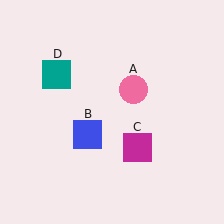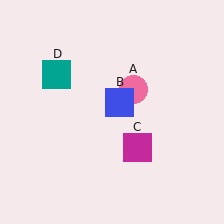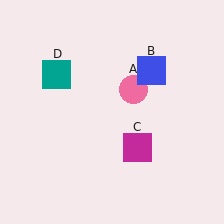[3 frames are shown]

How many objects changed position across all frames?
1 object changed position: blue square (object B).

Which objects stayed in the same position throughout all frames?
Pink circle (object A) and magenta square (object C) and teal square (object D) remained stationary.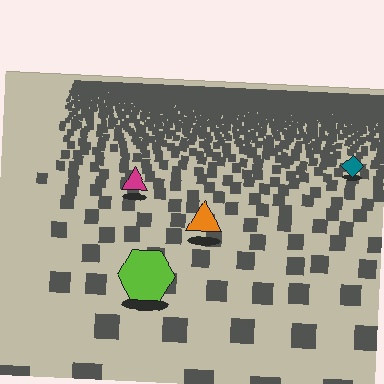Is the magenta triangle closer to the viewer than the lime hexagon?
No. The lime hexagon is closer — you can tell from the texture gradient: the ground texture is coarser near it.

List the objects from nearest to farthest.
From nearest to farthest: the lime hexagon, the orange triangle, the magenta triangle, the teal diamond.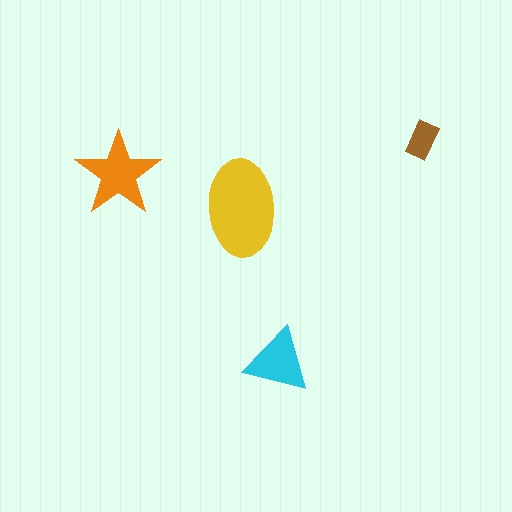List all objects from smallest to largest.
The brown rectangle, the cyan triangle, the orange star, the yellow ellipse.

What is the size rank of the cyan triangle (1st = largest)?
3rd.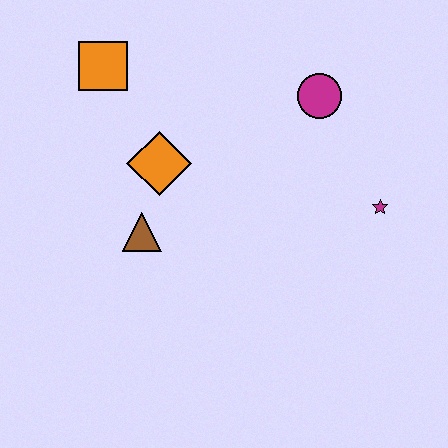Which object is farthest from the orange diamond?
The magenta star is farthest from the orange diamond.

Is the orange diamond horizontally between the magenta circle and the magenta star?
No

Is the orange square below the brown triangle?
No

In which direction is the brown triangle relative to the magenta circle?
The brown triangle is to the left of the magenta circle.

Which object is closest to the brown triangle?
The orange diamond is closest to the brown triangle.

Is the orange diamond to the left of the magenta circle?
Yes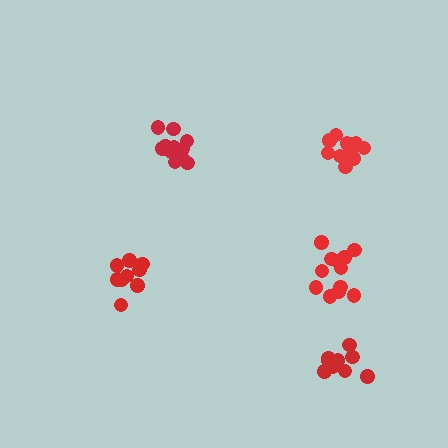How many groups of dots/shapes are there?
There are 5 groups.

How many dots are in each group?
Group 1: 12 dots, Group 2: 11 dots, Group 3: 9 dots, Group 4: 9 dots, Group 5: 12 dots (53 total).